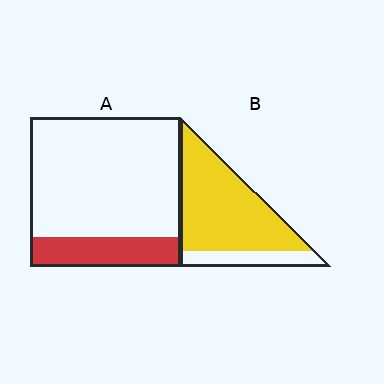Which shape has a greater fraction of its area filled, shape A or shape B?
Shape B.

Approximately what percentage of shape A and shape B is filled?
A is approximately 20% and B is approximately 80%.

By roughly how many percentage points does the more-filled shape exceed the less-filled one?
By roughly 60 percentage points (B over A).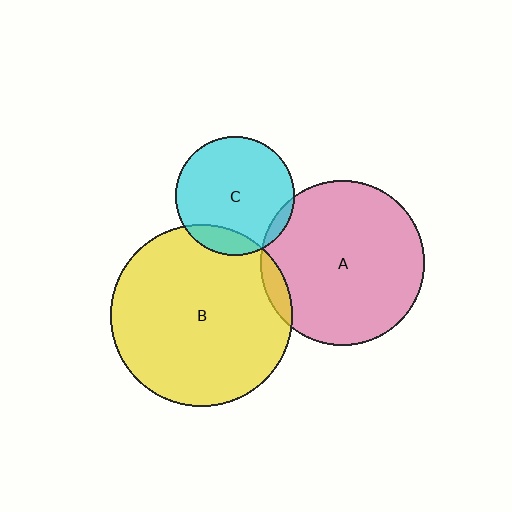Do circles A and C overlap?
Yes.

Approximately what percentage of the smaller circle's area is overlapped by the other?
Approximately 5%.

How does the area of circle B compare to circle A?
Approximately 1.2 times.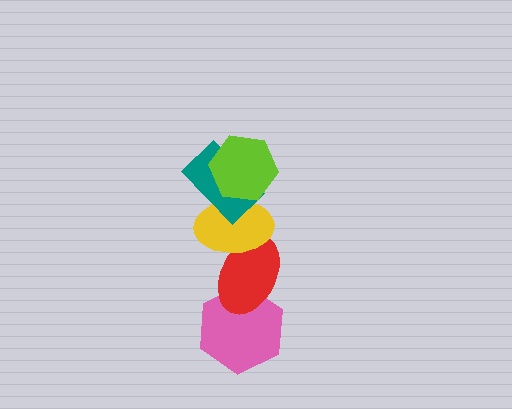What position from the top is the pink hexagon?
The pink hexagon is 5th from the top.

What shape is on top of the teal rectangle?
The lime hexagon is on top of the teal rectangle.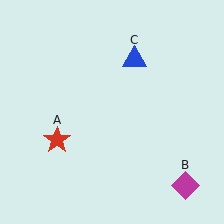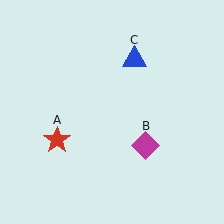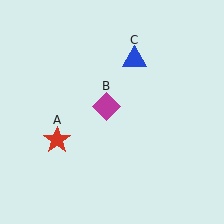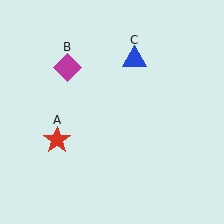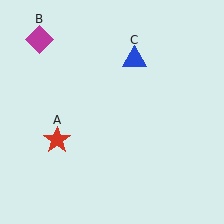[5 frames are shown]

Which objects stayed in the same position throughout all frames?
Red star (object A) and blue triangle (object C) remained stationary.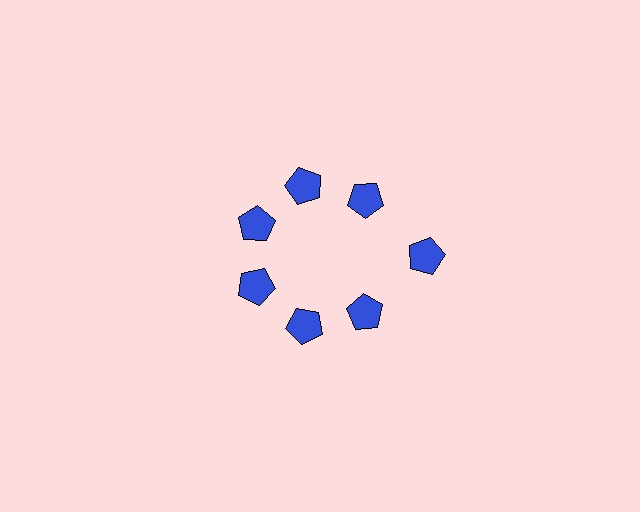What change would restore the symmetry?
The symmetry would be restored by moving it inward, back onto the ring so that all 7 pentagons sit at equal angles and equal distance from the center.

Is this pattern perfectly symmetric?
No. The 7 blue pentagons are arranged in a ring, but one element near the 3 o'clock position is pushed outward from the center, breaking the 7-fold rotational symmetry.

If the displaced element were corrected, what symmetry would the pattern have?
It would have 7-fold rotational symmetry — the pattern would map onto itself every 51 degrees.